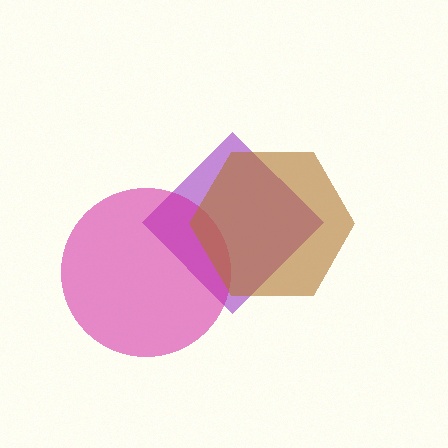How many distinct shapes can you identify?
There are 3 distinct shapes: a purple diamond, a magenta circle, a brown hexagon.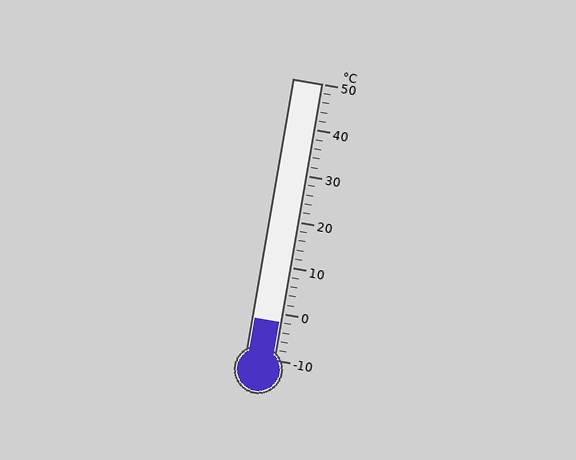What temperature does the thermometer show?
The thermometer shows approximately -2°C.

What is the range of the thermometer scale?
The thermometer scale ranges from -10°C to 50°C.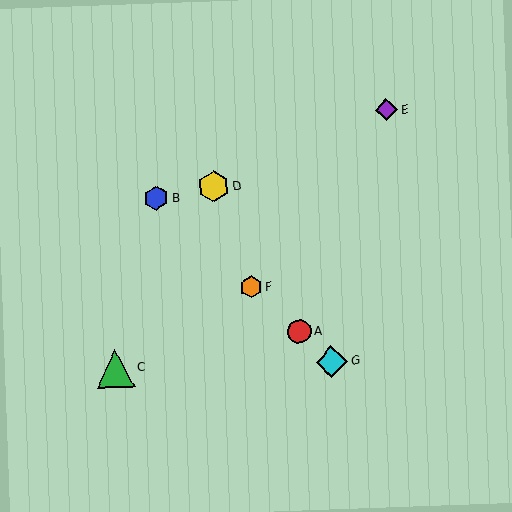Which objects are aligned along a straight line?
Objects A, B, F, G are aligned along a straight line.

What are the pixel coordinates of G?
Object G is at (332, 362).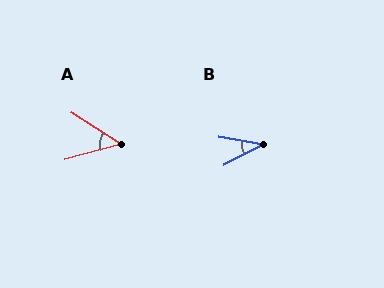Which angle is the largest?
A, at approximately 49 degrees.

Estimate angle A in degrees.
Approximately 49 degrees.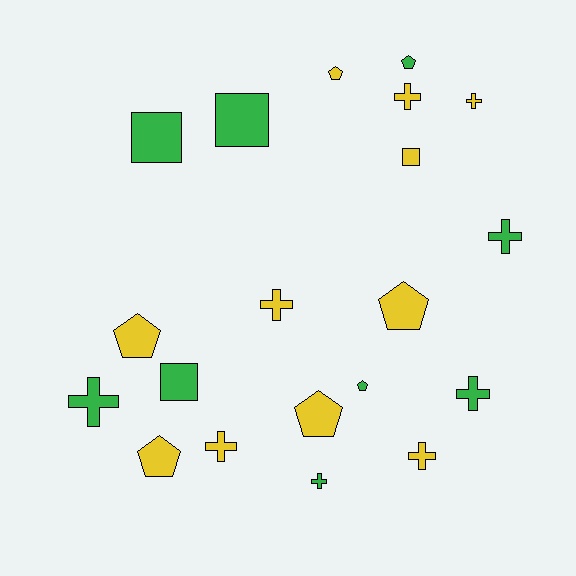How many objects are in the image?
There are 20 objects.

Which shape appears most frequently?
Cross, with 9 objects.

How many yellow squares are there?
There is 1 yellow square.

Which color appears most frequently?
Yellow, with 11 objects.